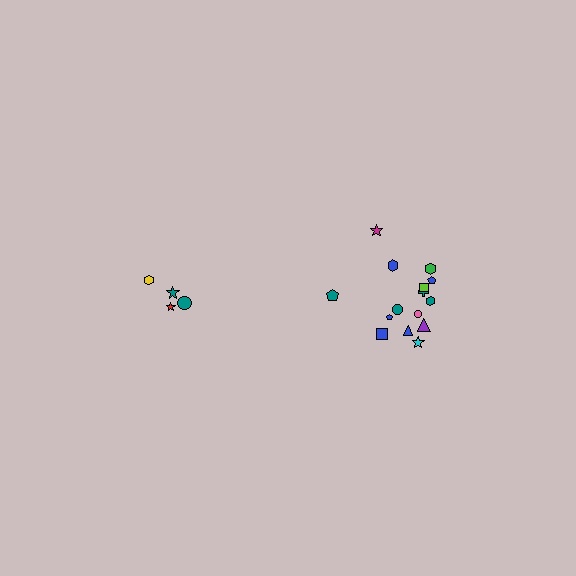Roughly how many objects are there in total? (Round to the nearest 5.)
Roughly 20 objects in total.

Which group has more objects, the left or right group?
The right group.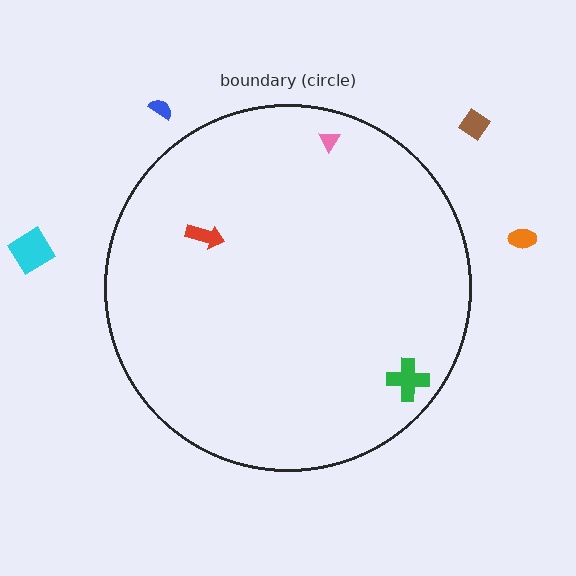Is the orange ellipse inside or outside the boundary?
Outside.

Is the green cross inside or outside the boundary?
Inside.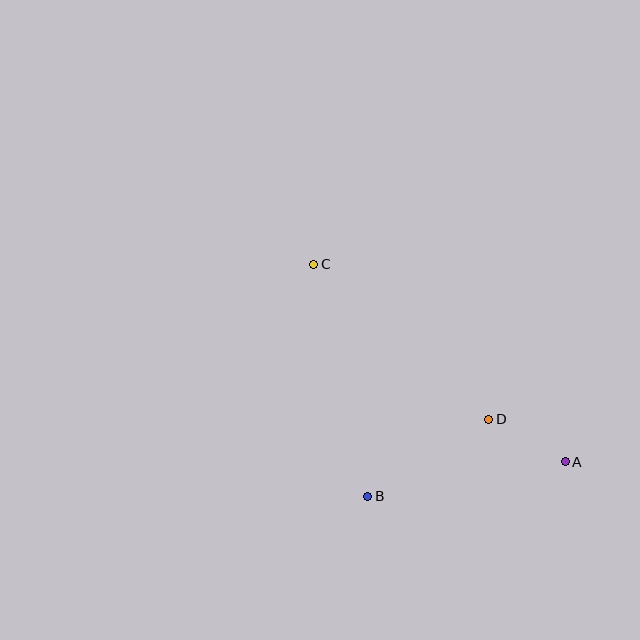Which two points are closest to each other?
Points A and D are closest to each other.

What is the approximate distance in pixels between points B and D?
The distance between B and D is approximately 143 pixels.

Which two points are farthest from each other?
Points A and C are farthest from each other.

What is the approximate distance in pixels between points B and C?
The distance between B and C is approximately 238 pixels.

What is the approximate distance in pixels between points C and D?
The distance between C and D is approximately 234 pixels.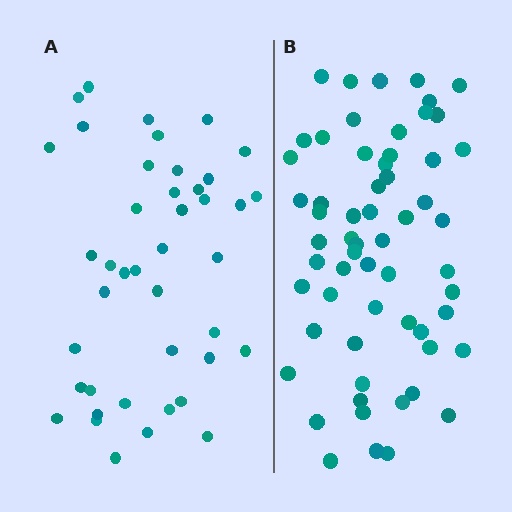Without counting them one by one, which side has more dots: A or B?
Region B (the right region) has more dots.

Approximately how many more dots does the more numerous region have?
Region B has approximately 20 more dots than region A.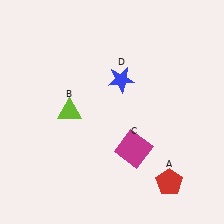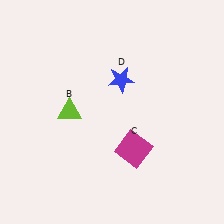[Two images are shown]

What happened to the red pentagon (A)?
The red pentagon (A) was removed in Image 2. It was in the bottom-right area of Image 1.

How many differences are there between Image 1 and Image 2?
There is 1 difference between the two images.